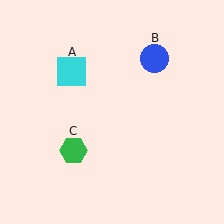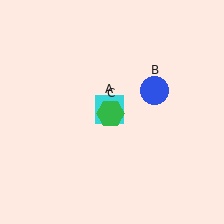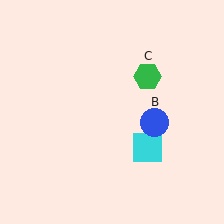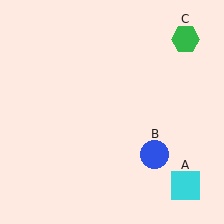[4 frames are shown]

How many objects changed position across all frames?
3 objects changed position: cyan square (object A), blue circle (object B), green hexagon (object C).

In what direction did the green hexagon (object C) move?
The green hexagon (object C) moved up and to the right.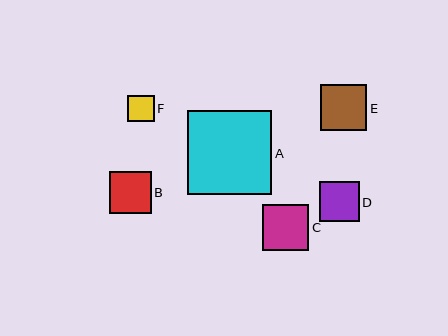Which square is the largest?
Square A is the largest with a size of approximately 84 pixels.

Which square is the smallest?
Square F is the smallest with a size of approximately 26 pixels.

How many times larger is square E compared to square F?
Square E is approximately 1.8 times the size of square F.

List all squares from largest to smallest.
From largest to smallest: A, E, C, B, D, F.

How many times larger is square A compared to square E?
Square A is approximately 1.8 times the size of square E.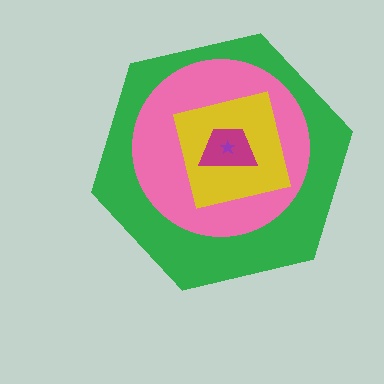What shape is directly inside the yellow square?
The magenta trapezoid.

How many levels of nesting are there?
5.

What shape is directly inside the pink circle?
The yellow square.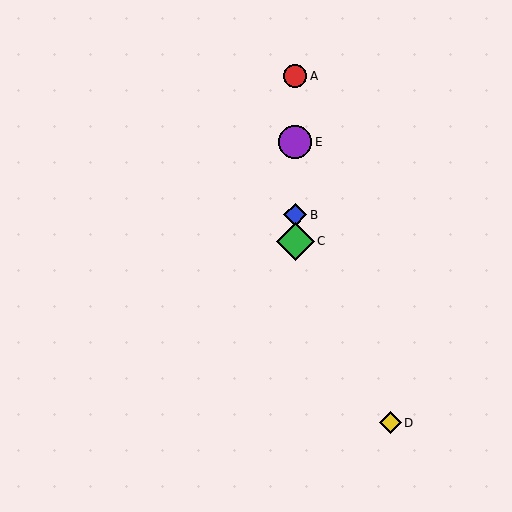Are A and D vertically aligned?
No, A is at x≈295 and D is at x≈390.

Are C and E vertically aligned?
Yes, both are at x≈295.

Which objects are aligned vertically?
Objects A, B, C, E are aligned vertically.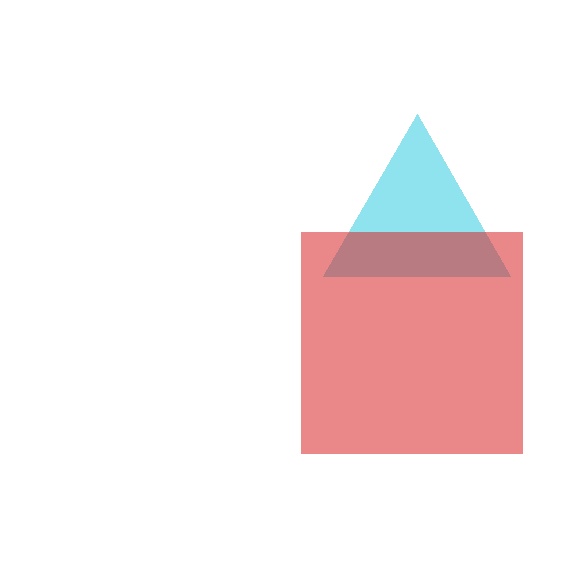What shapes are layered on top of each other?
The layered shapes are: a cyan triangle, a red square.